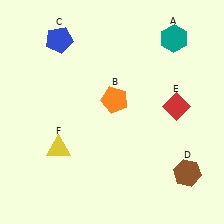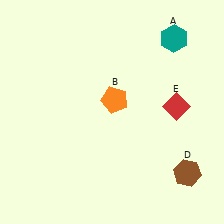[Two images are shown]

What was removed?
The blue pentagon (C), the yellow triangle (F) were removed in Image 2.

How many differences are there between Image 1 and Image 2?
There are 2 differences between the two images.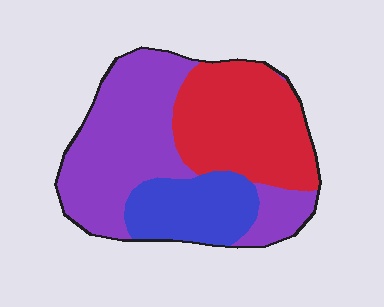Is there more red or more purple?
Purple.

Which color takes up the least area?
Blue, at roughly 20%.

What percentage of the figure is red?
Red takes up about one third (1/3) of the figure.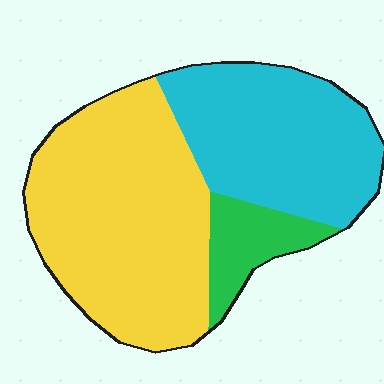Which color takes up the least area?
Green, at roughly 10%.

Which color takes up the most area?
Yellow, at roughly 50%.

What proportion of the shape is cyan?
Cyan covers around 35% of the shape.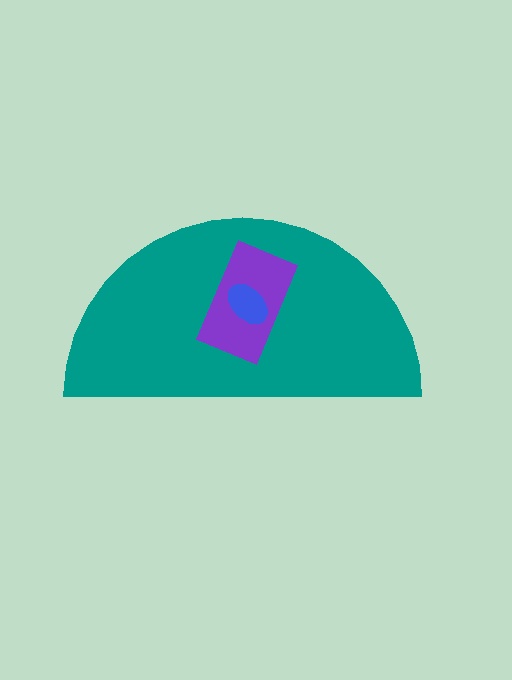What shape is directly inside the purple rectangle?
The blue ellipse.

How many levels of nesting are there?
3.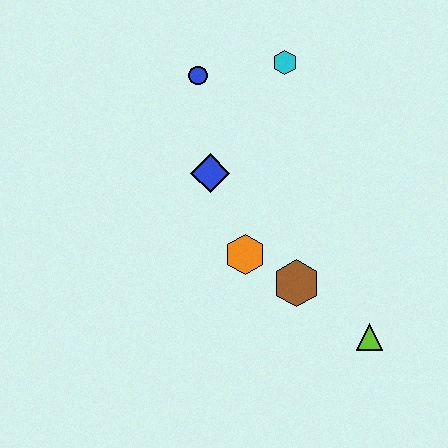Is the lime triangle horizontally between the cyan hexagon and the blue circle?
No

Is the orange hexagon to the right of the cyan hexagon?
No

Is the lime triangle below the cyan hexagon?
Yes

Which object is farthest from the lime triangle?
The blue circle is farthest from the lime triangle.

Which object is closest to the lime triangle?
The brown hexagon is closest to the lime triangle.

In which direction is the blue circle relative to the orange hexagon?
The blue circle is above the orange hexagon.